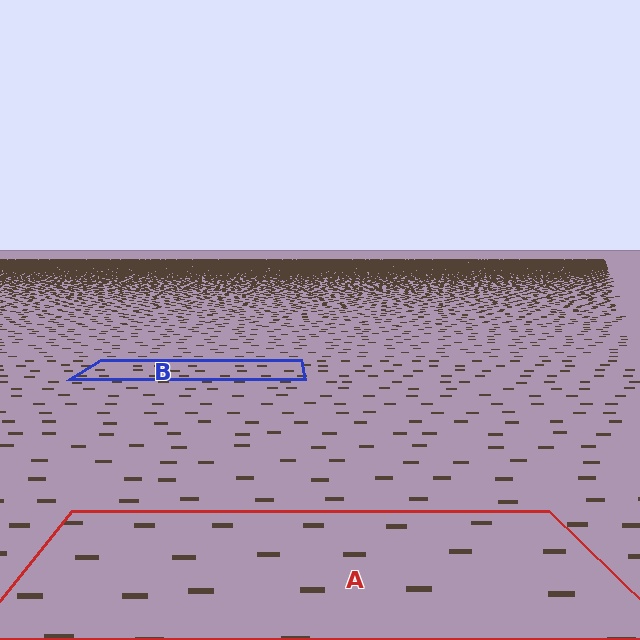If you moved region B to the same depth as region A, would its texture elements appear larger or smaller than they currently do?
They would appear larger. At a closer depth, the same texture elements are projected at a bigger on-screen size.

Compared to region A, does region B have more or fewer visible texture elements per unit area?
Region B has more texture elements per unit area — they are packed more densely because it is farther away.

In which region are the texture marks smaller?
The texture marks are smaller in region B, because it is farther away.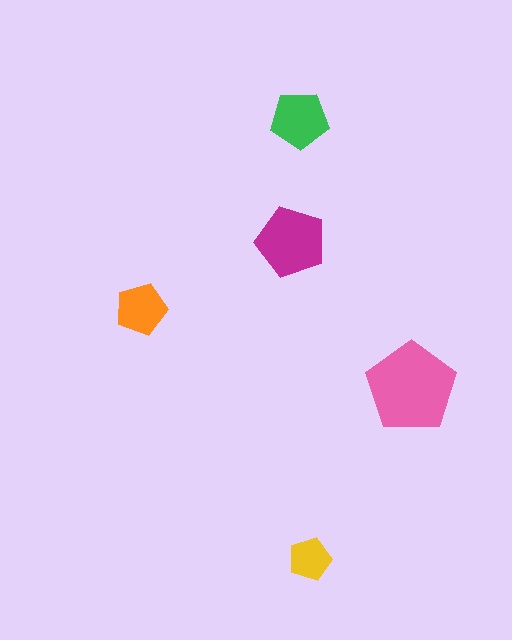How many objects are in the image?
There are 5 objects in the image.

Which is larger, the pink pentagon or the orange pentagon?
The pink one.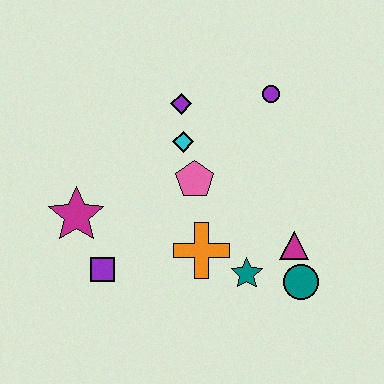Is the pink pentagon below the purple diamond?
Yes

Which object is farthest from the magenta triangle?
The magenta star is farthest from the magenta triangle.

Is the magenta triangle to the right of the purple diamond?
Yes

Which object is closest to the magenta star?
The purple square is closest to the magenta star.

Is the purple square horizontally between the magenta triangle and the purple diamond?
No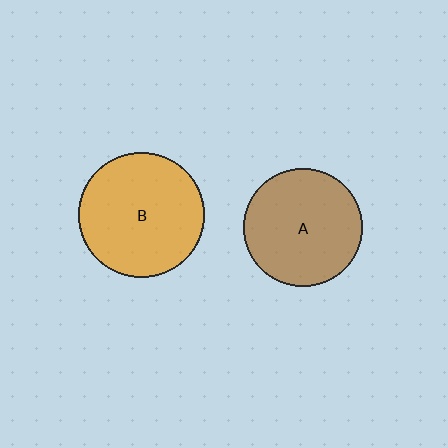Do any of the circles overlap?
No, none of the circles overlap.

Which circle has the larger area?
Circle B (orange).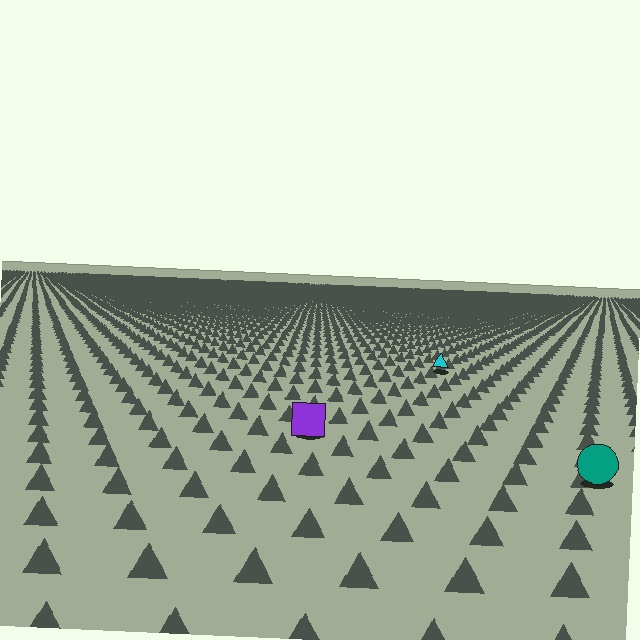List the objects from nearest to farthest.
From nearest to farthest: the teal circle, the purple square, the cyan triangle.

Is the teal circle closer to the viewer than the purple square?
Yes. The teal circle is closer — you can tell from the texture gradient: the ground texture is coarser near it.